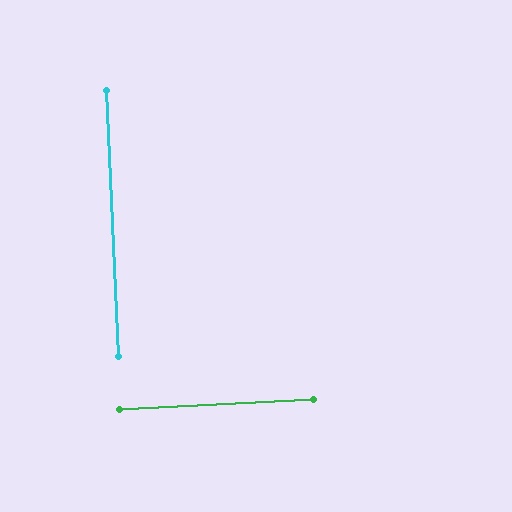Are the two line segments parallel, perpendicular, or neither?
Perpendicular — they meet at approximately 90°.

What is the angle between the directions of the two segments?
Approximately 90 degrees.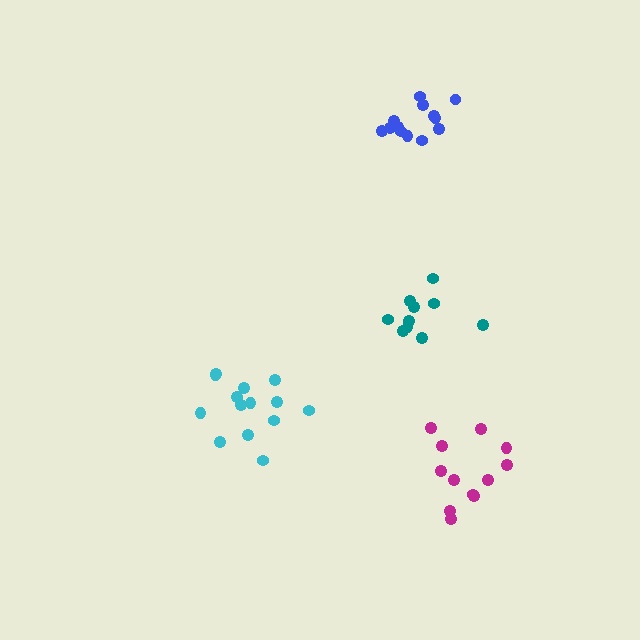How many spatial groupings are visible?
There are 4 spatial groupings.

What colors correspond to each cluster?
The clusters are colored: magenta, blue, teal, cyan.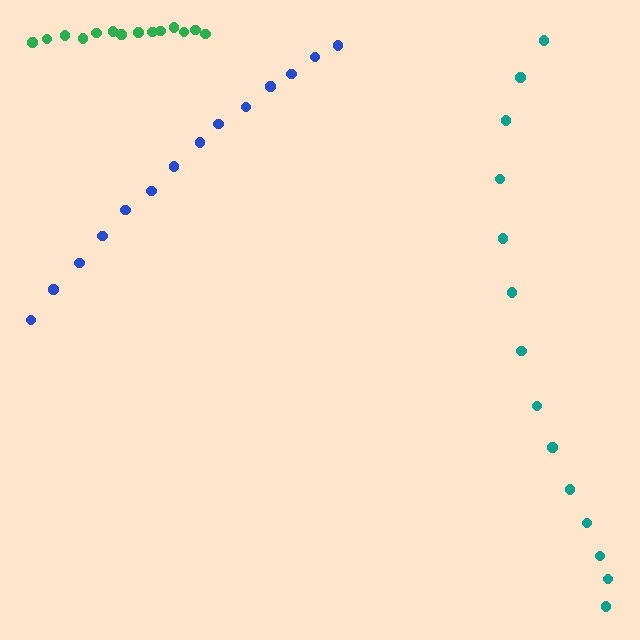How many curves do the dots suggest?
There are 3 distinct paths.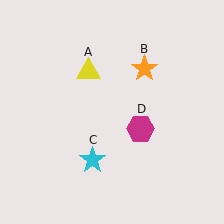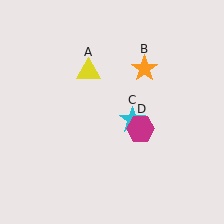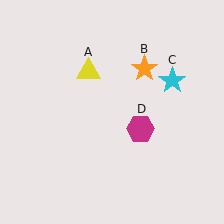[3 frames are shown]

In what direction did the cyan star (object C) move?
The cyan star (object C) moved up and to the right.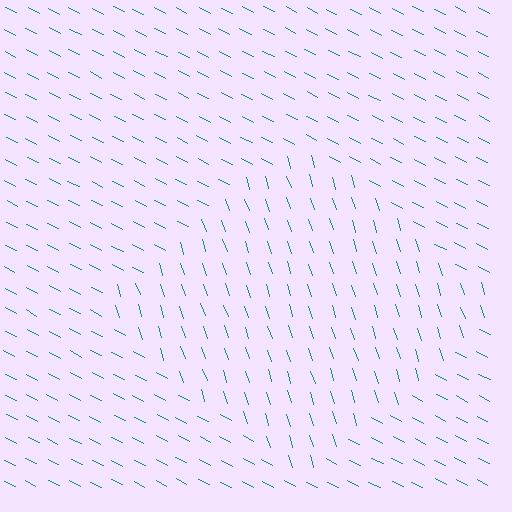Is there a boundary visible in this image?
Yes, there is a texture boundary formed by a change in line orientation.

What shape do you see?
I see a diamond.